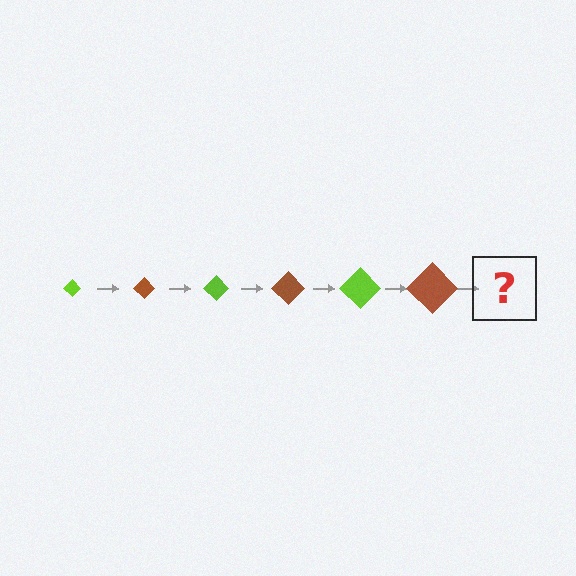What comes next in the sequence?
The next element should be a lime diamond, larger than the previous one.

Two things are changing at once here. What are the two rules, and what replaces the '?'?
The two rules are that the diamond grows larger each step and the color cycles through lime and brown. The '?' should be a lime diamond, larger than the previous one.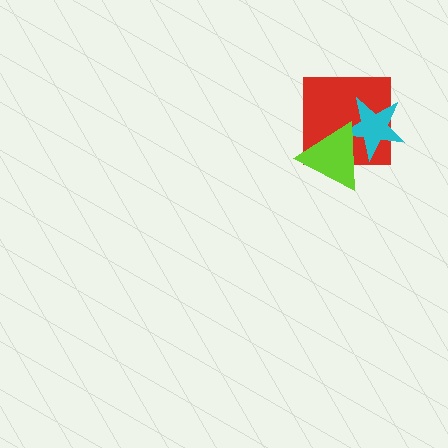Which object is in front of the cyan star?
The lime triangle is in front of the cyan star.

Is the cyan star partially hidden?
Yes, it is partially covered by another shape.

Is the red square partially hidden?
Yes, it is partially covered by another shape.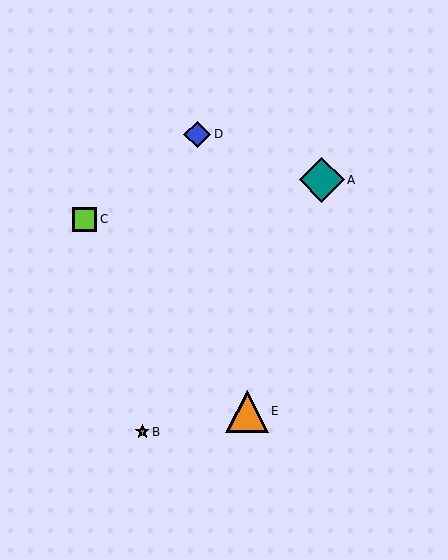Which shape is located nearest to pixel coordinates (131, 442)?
The pink star (labeled B) at (142, 432) is nearest to that location.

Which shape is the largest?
The teal diamond (labeled A) is the largest.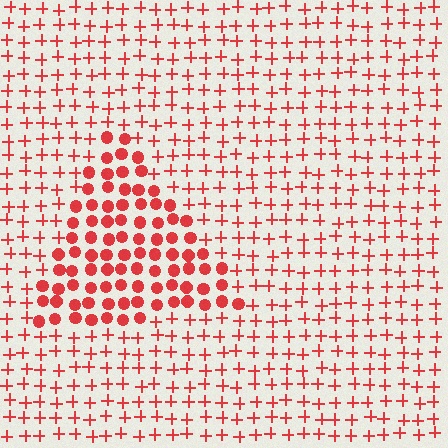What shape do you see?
I see a triangle.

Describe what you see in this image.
The image is filled with small red elements arranged in a uniform grid. A triangle-shaped region contains circles, while the surrounding area contains plus signs. The boundary is defined purely by the change in element shape.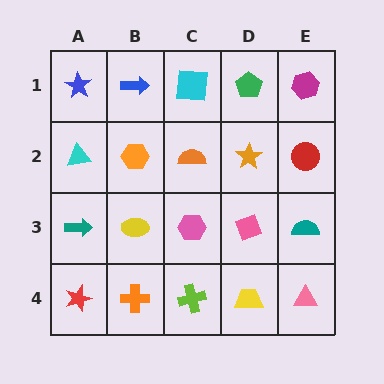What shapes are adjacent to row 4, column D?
A pink diamond (row 3, column D), a lime cross (row 4, column C), a pink triangle (row 4, column E).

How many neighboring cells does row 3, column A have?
3.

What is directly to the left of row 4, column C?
An orange cross.